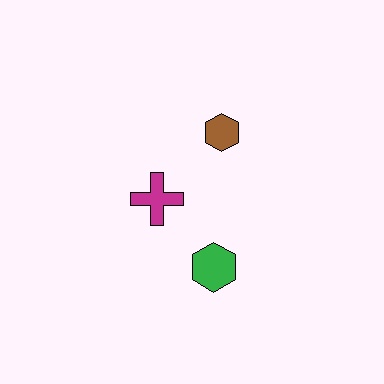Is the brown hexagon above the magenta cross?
Yes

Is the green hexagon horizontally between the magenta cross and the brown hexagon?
Yes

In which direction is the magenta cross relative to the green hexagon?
The magenta cross is above the green hexagon.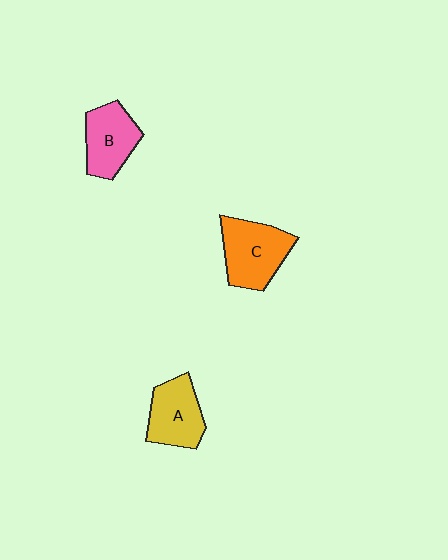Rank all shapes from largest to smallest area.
From largest to smallest: C (orange), A (yellow), B (pink).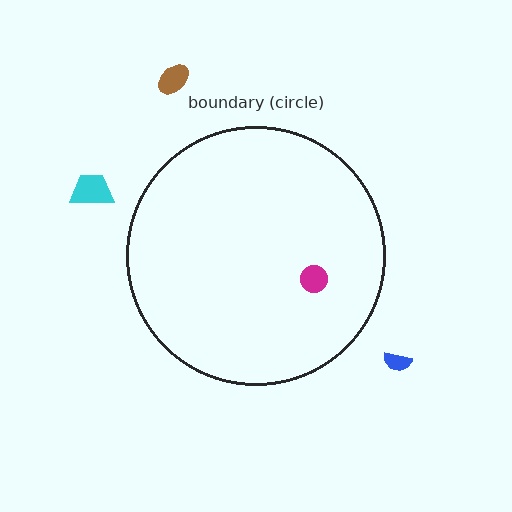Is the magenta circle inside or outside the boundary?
Inside.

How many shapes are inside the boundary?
1 inside, 3 outside.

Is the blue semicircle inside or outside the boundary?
Outside.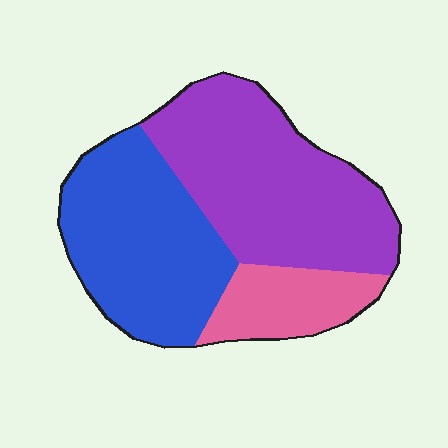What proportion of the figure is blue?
Blue takes up about three eighths (3/8) of the figure.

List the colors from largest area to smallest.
From largest to smallest: purple, blue, pink.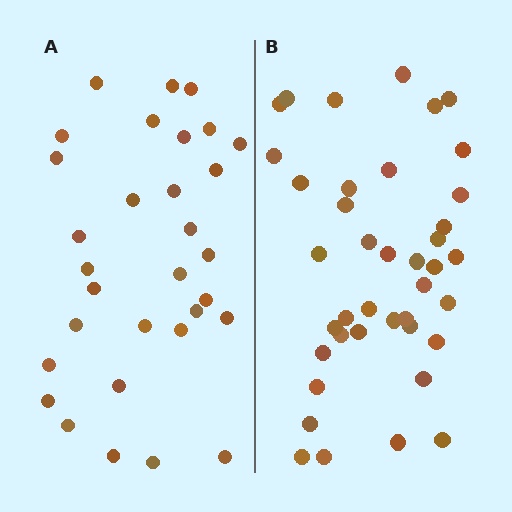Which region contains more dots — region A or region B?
Region B (the right region) has more dots.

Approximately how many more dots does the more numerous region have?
Region B has roughly 8 or so more dots than region A.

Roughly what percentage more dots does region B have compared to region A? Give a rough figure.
About 30% more.